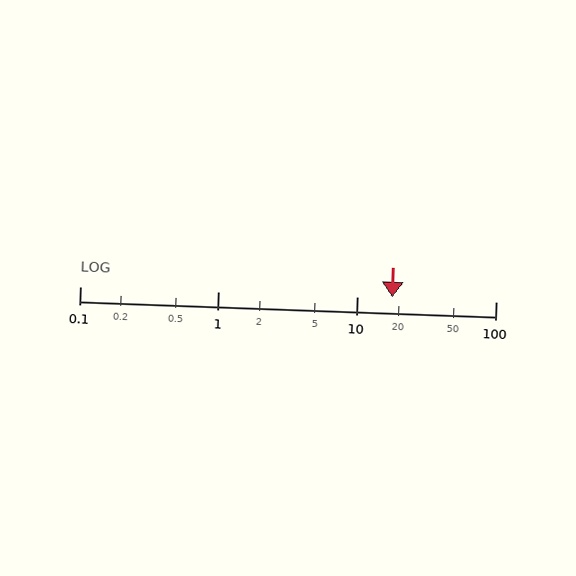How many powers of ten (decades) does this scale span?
The scale spans 3 decades, from 0.1 to 100.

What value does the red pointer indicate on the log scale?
The pointer indicates approximately 18.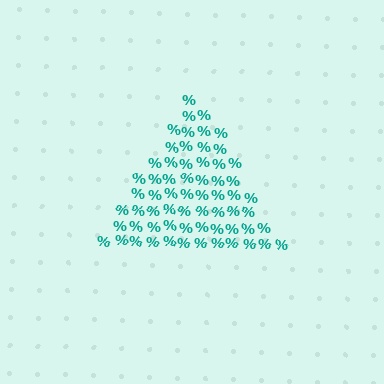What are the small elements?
The small elements are percent signs.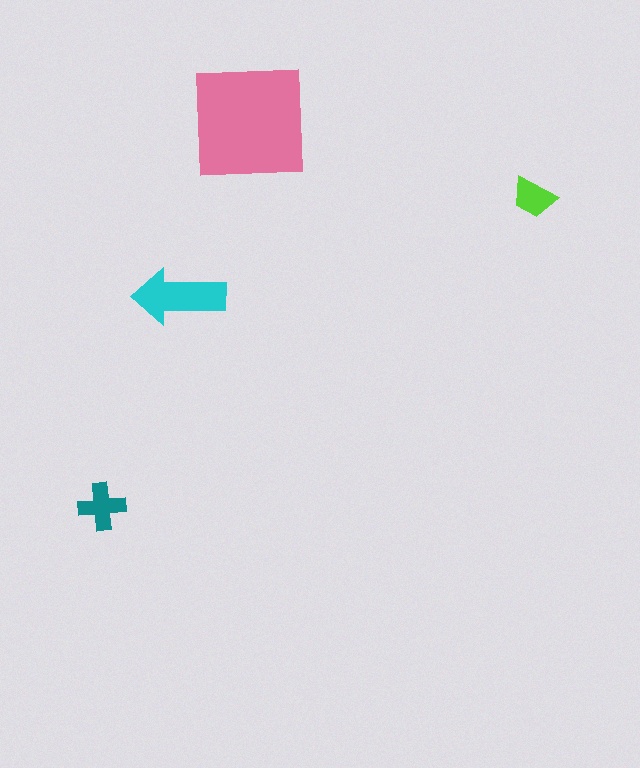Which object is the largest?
The pink square.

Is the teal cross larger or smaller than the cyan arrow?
Smaller.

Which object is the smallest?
The lime trapezoid.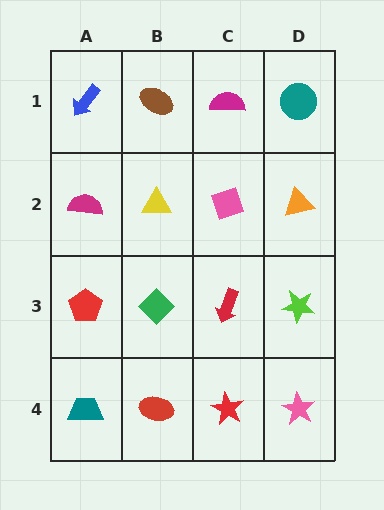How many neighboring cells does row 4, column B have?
3.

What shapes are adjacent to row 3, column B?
A yellow triangle (row 2, column B), a red ellipse (row 4, column B), a red pentagon (row 3, column A), a red arrow (row 3, column C).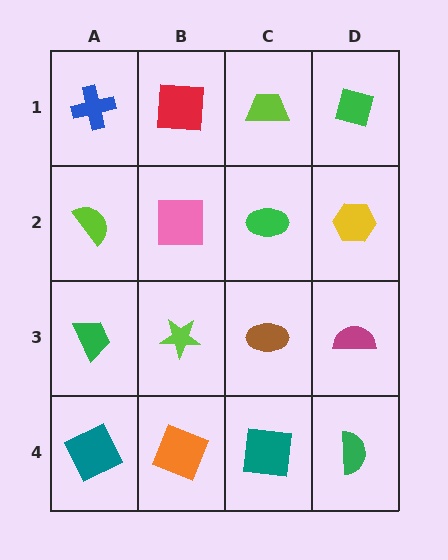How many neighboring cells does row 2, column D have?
3.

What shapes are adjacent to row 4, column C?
A brown ellipse (row 3, column C), an orange square (row 4, column B), a green semicircle (row 4, column D).